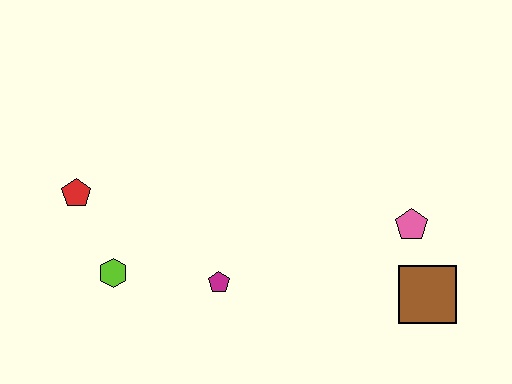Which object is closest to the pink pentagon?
The brown square is closest to the pink pentagon.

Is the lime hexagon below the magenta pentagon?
No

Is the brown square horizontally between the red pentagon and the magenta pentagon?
No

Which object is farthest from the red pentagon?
The brown square is farthest from the red pentagon.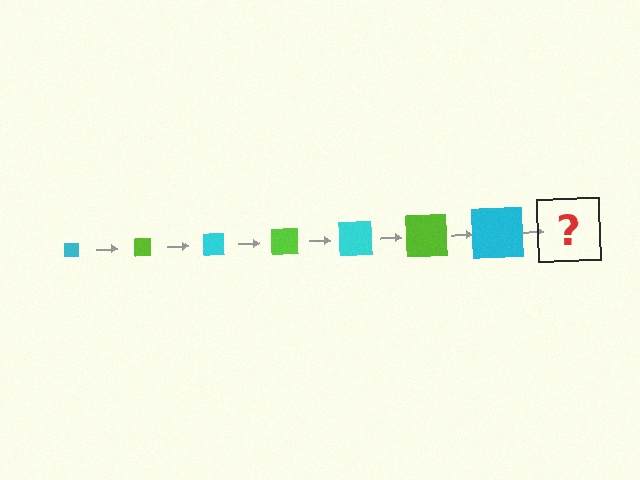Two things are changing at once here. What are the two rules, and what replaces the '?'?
The two rules are that the square grows larger each step and the color cycles through cyan and lime. The '?' should be a lime square, larger than the previous one.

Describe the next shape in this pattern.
It should be a lime square, larger than the previous one.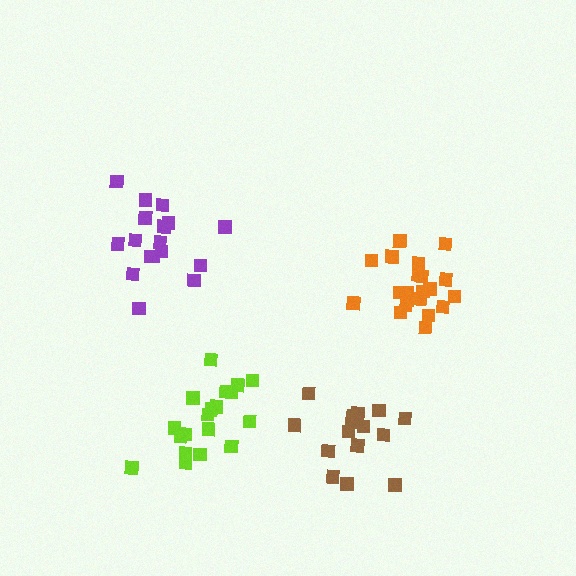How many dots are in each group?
Group 1: 17 dots, Group 2: 19 dots, Group 3: 21 dots, Group 4: 16 dots (73 total).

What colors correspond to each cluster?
The clusters are colored: purple, lime, orange, brown.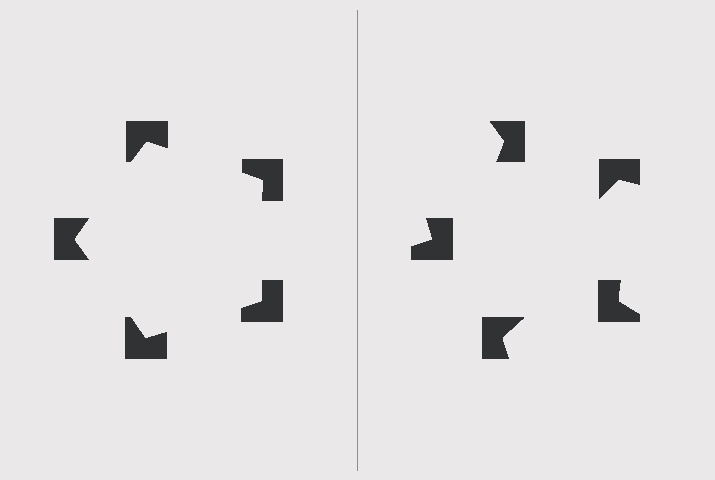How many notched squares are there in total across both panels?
10 — 5 on each side.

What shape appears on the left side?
An illusory pentagon.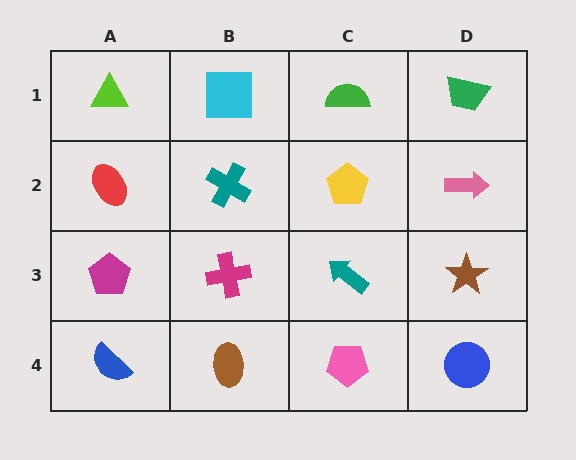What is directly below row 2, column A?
A magenta pentagon.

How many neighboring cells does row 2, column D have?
3.